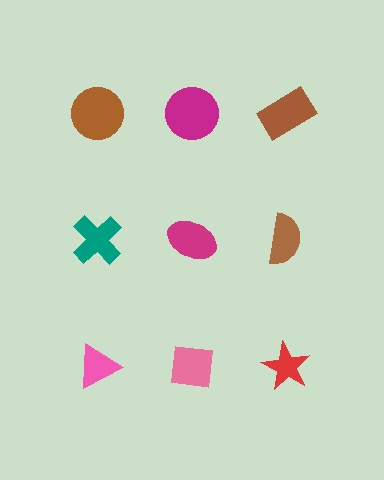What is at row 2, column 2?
A magenta ellipse.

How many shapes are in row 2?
3 shapes.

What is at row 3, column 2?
A pink square.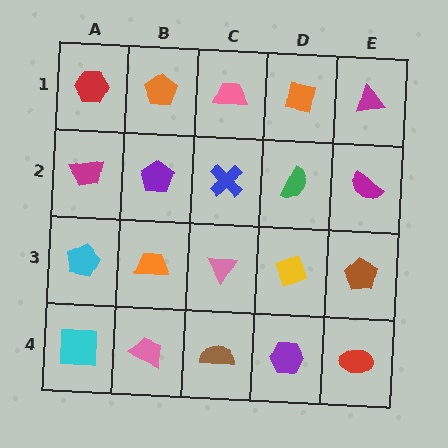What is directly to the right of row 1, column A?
An orange pentagon.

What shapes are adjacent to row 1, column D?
A green semicircle (row 2, column D), a pink trapezoid (row 1, column C), a magenta triangle (row 1, column E).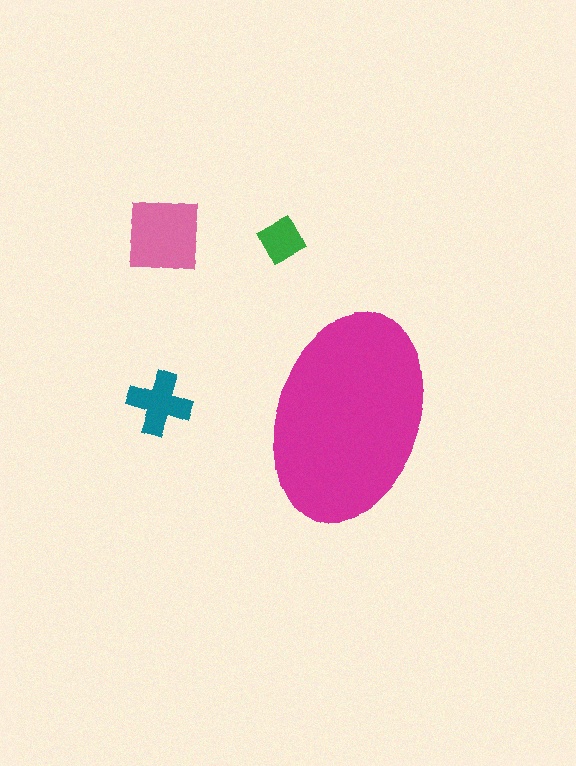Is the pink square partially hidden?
No, the pink square is fully visible.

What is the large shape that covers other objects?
A magenta ellipse.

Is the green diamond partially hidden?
No, the green diamond is fully visible.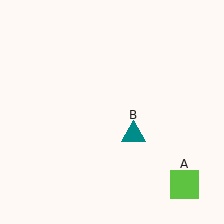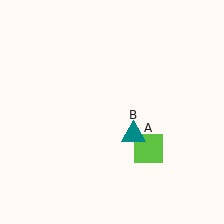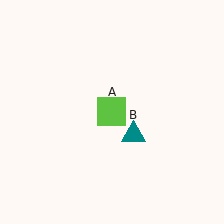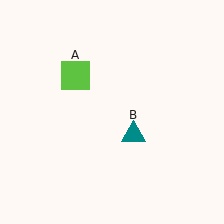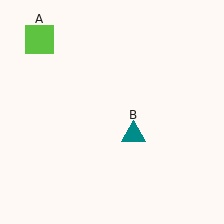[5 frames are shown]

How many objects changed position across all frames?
1 object changed position: lime square (object A).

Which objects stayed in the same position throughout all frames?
Teal triangle (object B) remained stationary.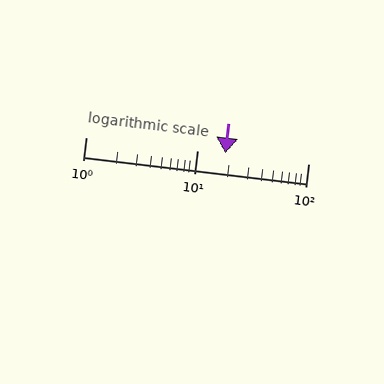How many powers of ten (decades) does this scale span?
The scale spans 2 decades, from 1 to 100.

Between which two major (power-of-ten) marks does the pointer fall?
The pointer is between 10 and 100.